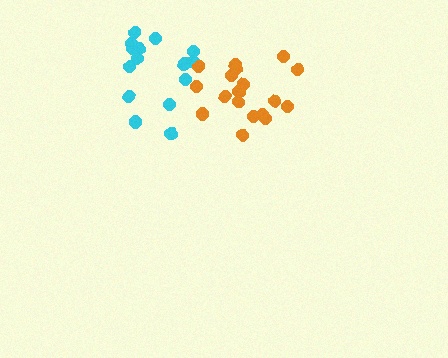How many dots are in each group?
Group 1: 16 dots, Group 2: 18 dots (34 total).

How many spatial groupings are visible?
There are 2 spatial groupings.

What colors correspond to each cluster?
The clusters are colored: cyan, orange.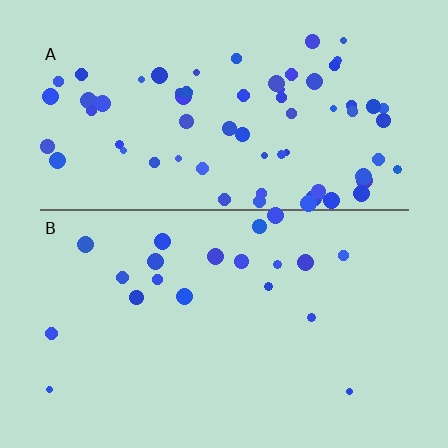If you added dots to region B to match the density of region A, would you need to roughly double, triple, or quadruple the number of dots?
Approximately quadruple.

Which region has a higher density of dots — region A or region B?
A (the top).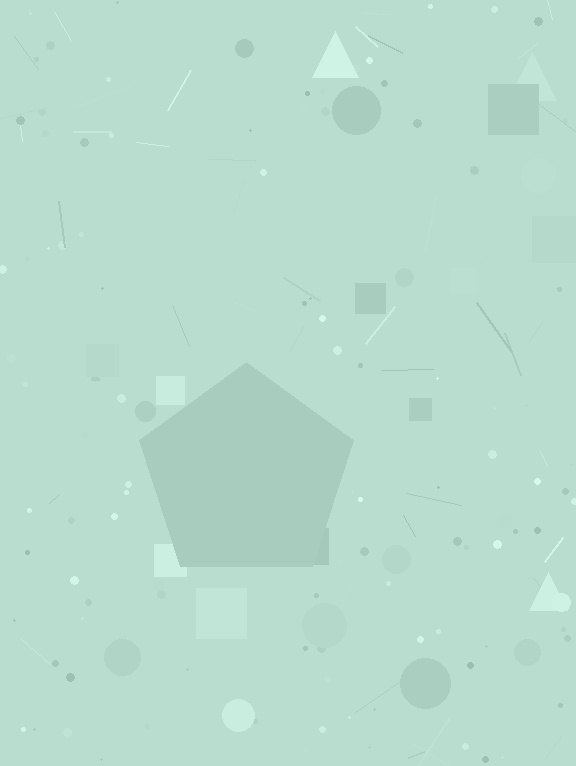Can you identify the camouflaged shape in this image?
The camouflaged shape is a pentagon.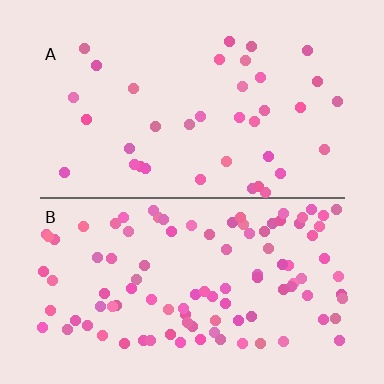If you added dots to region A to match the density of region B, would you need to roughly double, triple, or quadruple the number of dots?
Approximately triple.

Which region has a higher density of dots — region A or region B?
B (the bottom).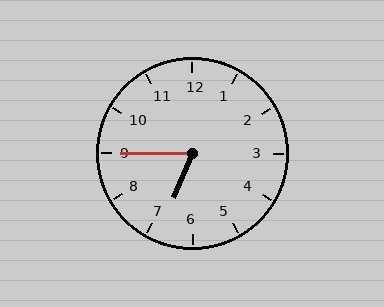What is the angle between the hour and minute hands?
Approximately 68 degrees.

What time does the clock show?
6:45.